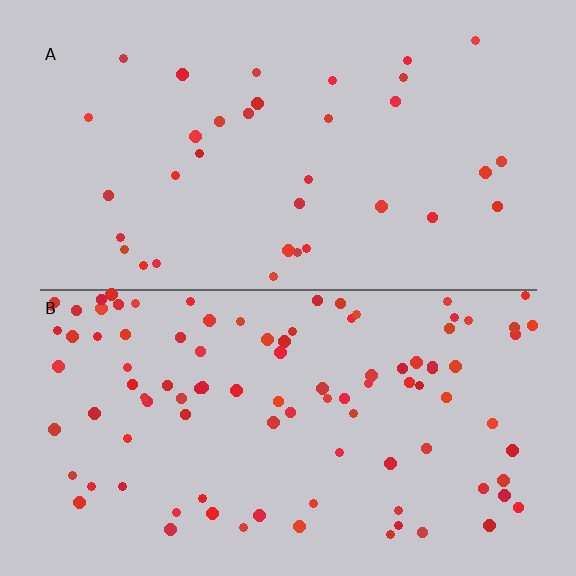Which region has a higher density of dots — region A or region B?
B (the bottom).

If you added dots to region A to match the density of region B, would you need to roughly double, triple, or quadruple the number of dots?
Approximately triple.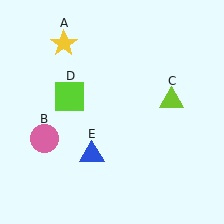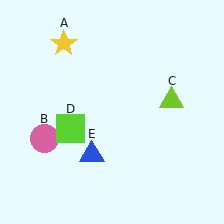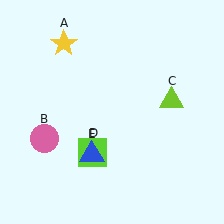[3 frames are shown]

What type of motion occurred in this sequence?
The lime square (object D) rotated counterclockwise around the center of the scene.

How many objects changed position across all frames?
1 object changed position: lime square (object D).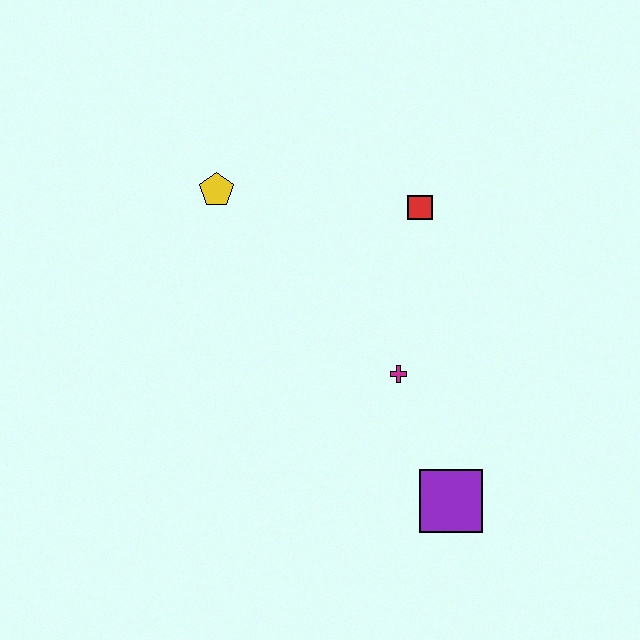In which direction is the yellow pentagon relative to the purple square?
The yellow pentagon is above the purple square.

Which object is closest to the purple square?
The magenta cross is closest to the purple square.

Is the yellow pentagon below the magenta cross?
No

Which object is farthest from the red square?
The purple square is farthest from the red square.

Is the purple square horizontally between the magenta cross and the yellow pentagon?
No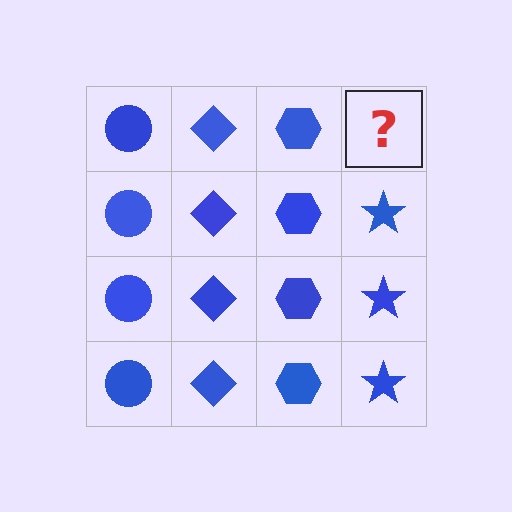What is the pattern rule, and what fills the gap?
The rule is that each column has a consistent shape. The gap should be filled with a blue star.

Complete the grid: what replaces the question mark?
The question mark should be replaced with a blue star.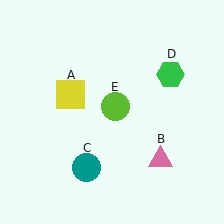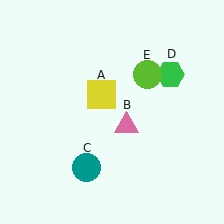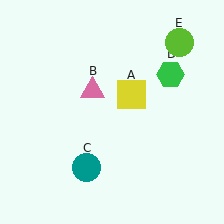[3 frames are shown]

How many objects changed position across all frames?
3 objects changed position: yellow square (object A), pink triangle (object B), lime circle (object E).